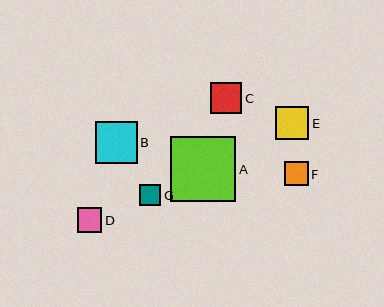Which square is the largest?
Square A is the largest with a size of approximately 65 pixels.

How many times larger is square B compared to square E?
Square B is approximately 1.3 times the size of square E.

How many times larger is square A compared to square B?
Square A is approximately 1.5 times the size of square B.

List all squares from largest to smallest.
From largest to smallest: A, B, E, C, D, F, G.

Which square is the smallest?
Square G is the smallest with a size of approximately 21 pixels.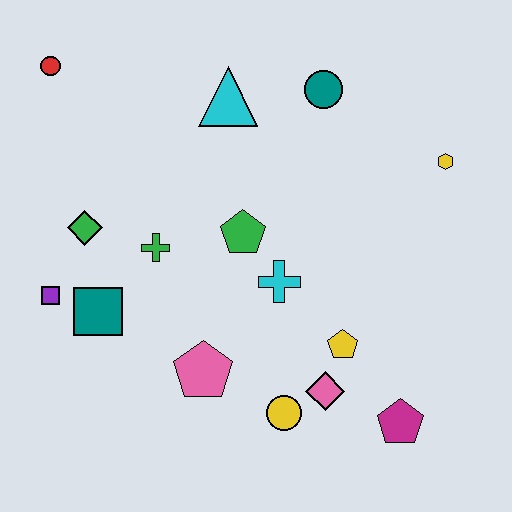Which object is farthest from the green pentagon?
The red circle is farthest from the green pentagon.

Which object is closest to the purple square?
The teal square is closest to the purple square.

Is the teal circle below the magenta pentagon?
No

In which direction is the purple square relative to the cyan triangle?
The purple square is below the cyan triangle.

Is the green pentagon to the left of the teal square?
No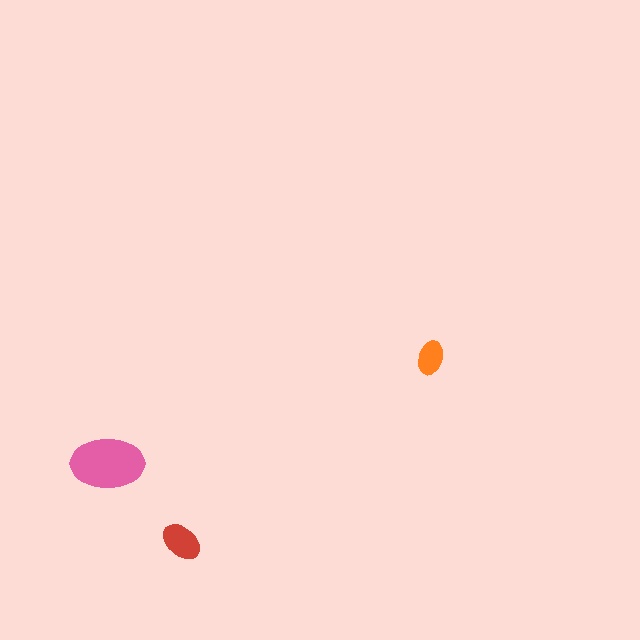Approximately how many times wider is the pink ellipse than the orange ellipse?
About 2 times wider.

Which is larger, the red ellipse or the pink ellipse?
The pink one.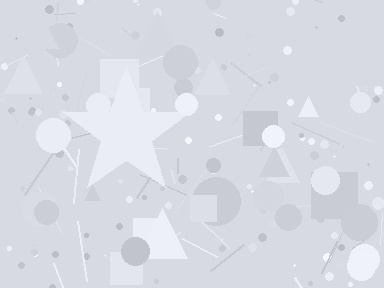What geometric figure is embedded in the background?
A star is embedded in the background.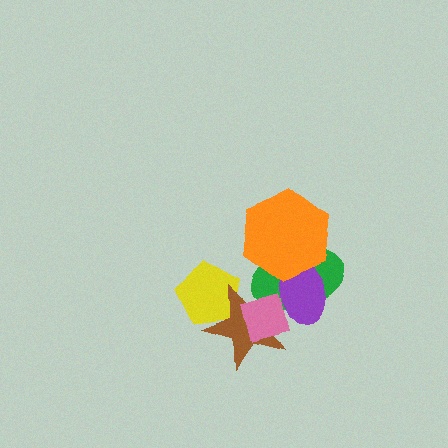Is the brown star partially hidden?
Yes, it is partially covered by another shape.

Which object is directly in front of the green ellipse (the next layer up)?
The purple ellipse is directly in front of the green ellipse.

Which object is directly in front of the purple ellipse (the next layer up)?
The orange hexagon is directly in front of the purple ellipse.